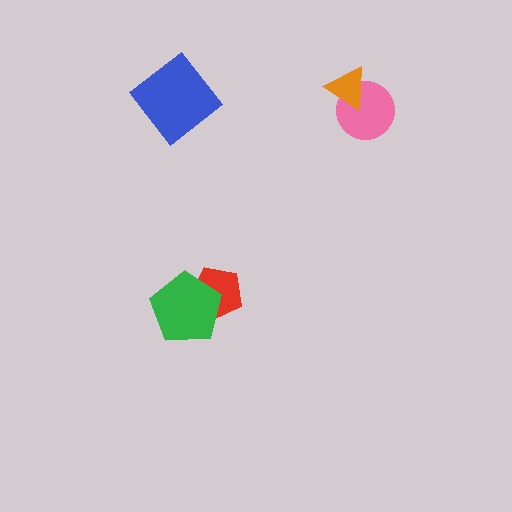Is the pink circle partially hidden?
Yes, it is partially covered by another shape.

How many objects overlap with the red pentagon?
1 object overlaps with the red pentagon.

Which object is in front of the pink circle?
The orange triangle is in front of the pink circle.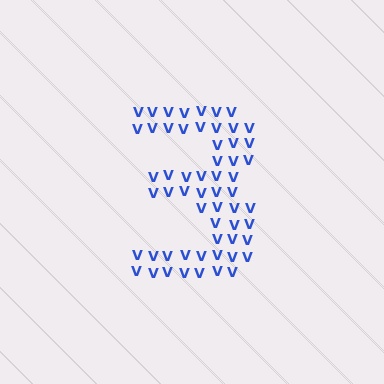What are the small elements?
The small elements are letter V's.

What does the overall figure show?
The overall figure shows the digit 3.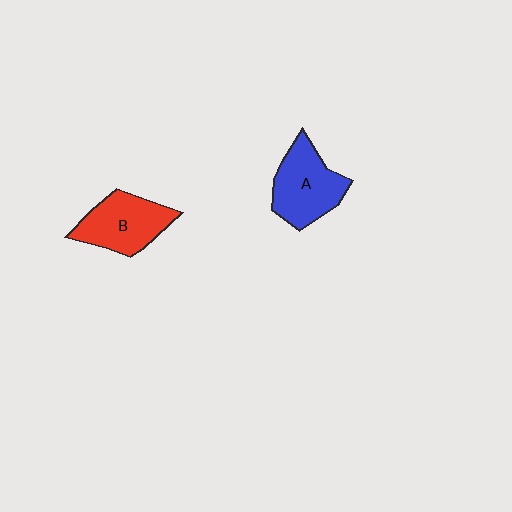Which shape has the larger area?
Shape A (blue).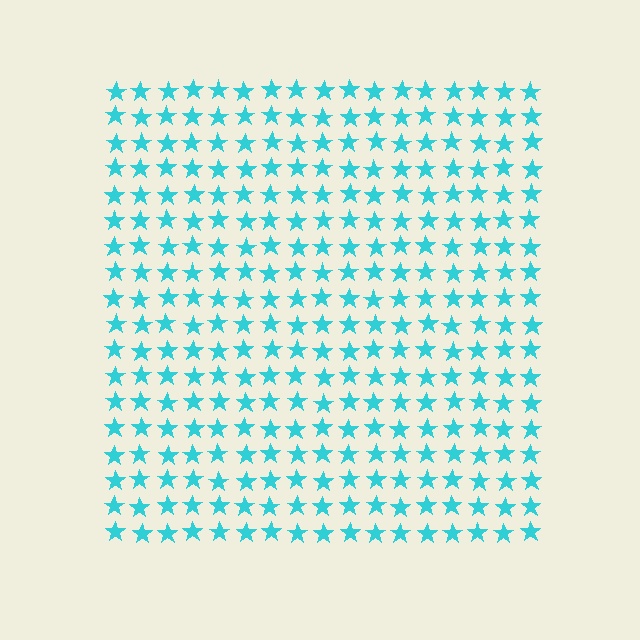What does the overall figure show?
The overall figure shows a square.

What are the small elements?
The small elements are stars.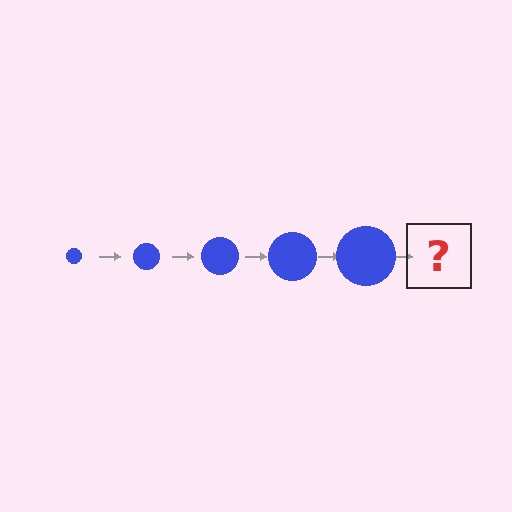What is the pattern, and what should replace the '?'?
The pattern is that the circle gets progressively larger each step. The '?' should be a blue circle, larger than the previous one.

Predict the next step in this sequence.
The next step is a blue circle, larger than the previous one.